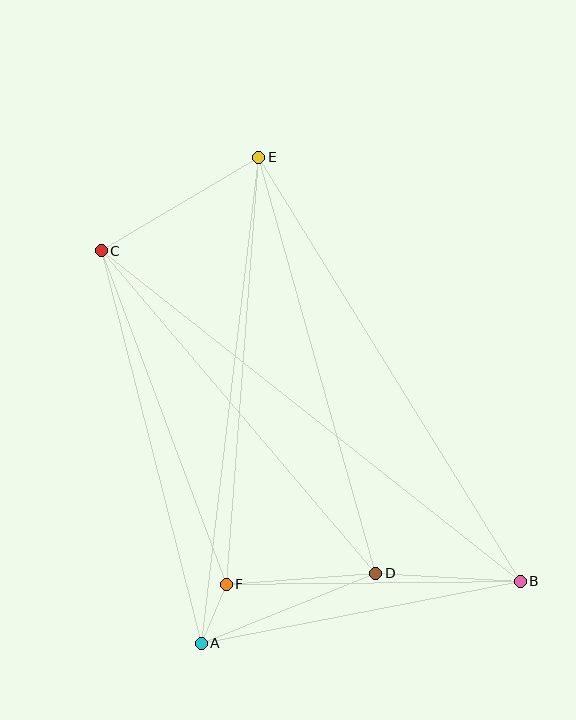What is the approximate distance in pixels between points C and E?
The distance between C and E is approximately 183 pixels.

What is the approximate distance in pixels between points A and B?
The distance between A and B is approximately 325 pixels.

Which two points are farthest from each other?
Points B and C are farthest from each other.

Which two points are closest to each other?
Points A and F are closest to each other.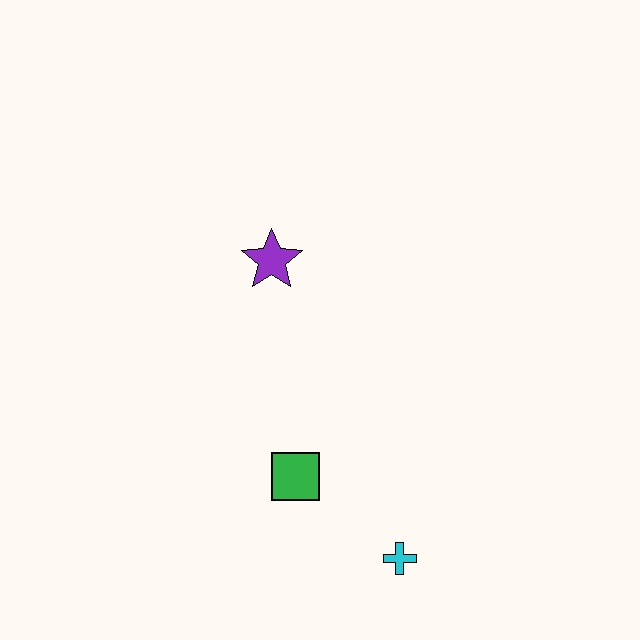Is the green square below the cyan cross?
No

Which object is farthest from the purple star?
The cyan cross is farthest from the purple star.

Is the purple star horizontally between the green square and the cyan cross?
No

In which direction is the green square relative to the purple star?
The green square is below the purple star.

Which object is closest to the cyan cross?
The green square is closest to the cyan cross.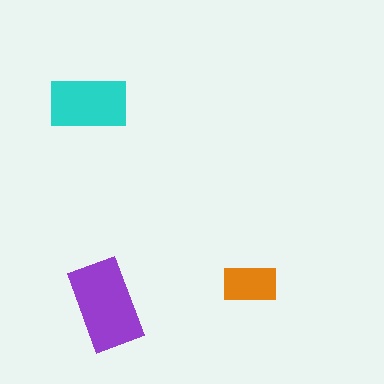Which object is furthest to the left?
The cyan rectangle is leftmost.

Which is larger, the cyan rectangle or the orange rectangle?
The cyan one.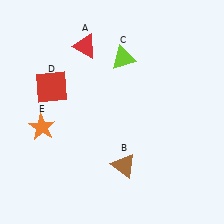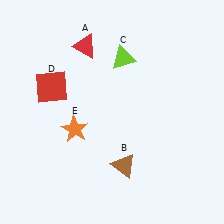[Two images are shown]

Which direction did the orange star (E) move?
The orange star (E) moved right.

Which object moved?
The orange star (E) moved right.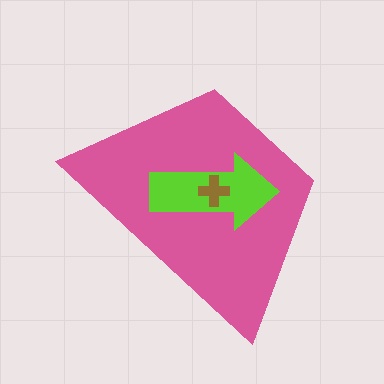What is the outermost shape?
The pink trapezoid.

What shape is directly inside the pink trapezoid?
The lime arrow.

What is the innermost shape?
The brown cross.